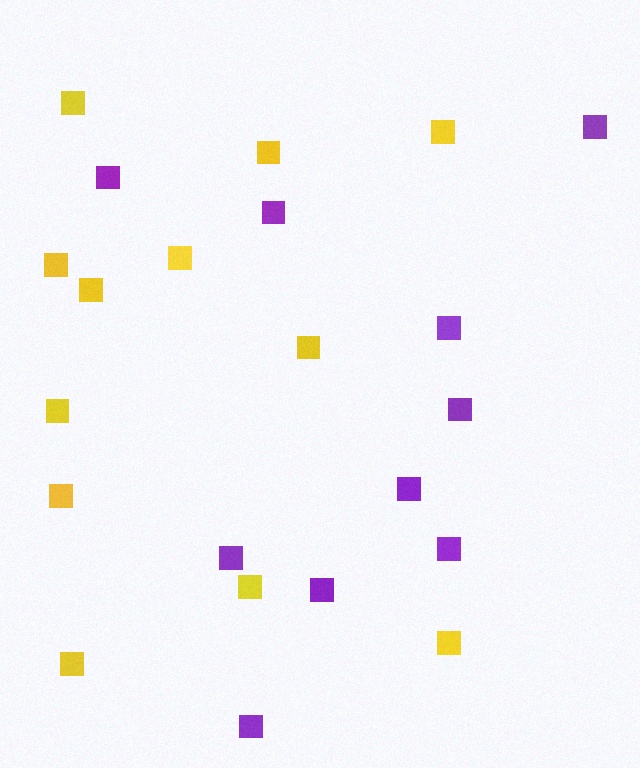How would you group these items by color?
There are 2 groups: one group of yellow squares (12) and one group of purple squares (10).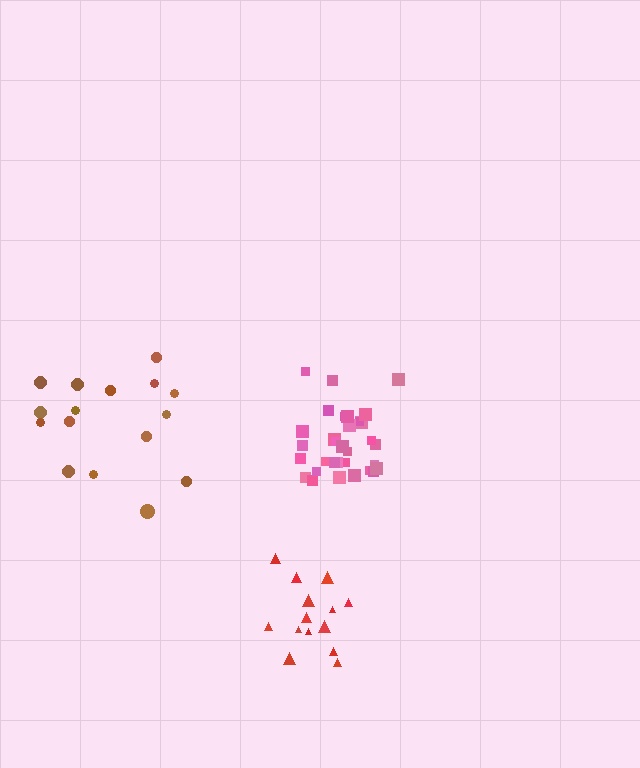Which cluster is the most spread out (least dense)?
Brown.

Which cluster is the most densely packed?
Pink.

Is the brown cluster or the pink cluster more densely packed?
Pink.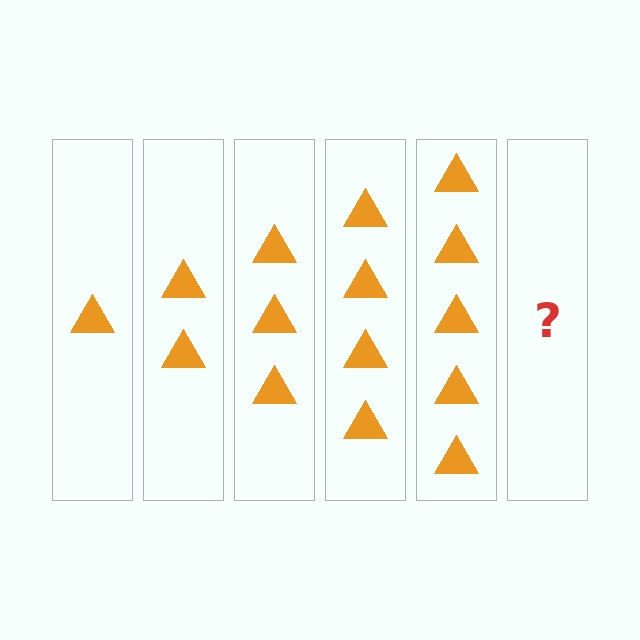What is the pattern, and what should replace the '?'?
The pattern is that each step adds one more triangle. The '?' should be 6 triangles.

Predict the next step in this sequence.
The next step is 6 triangles.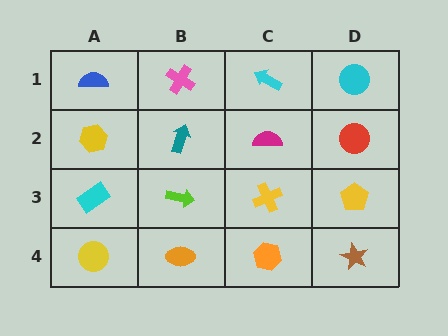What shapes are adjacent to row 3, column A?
A yellow hexagon (row 2, column A), a yellow circle (row 4, column A), a lime arrow (row 3, column B).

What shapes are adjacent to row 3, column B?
A teal arrow (row 2, column B), an orange ellipse (row 4, column B), a cyan rectangle (row 3, column A), a yellow cross (row 3, column C).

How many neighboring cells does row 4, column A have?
2.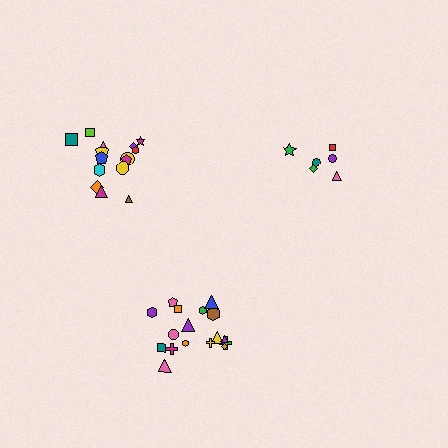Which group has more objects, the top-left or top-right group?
The top-left group.